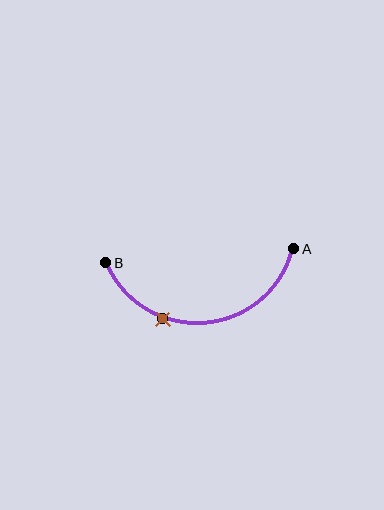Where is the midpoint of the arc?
The arc midpoint is the point on the curve farthest from the straight line joining A and B. It sits below that line.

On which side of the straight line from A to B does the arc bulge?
The arc bulges below the straight line connecting A and B.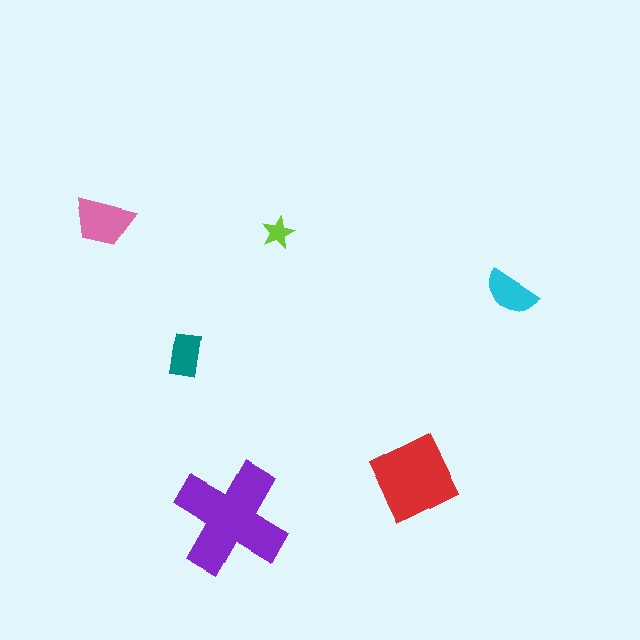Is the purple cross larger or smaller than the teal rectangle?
Larger.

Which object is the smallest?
The lime star.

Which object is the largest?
The purple cross.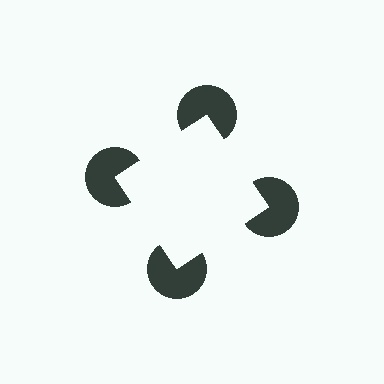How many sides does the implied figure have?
4 sides.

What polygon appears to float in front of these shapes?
An illusory square — its edges are inferred from the aligned wedge cuts in the pac-man discs, not physically drawn.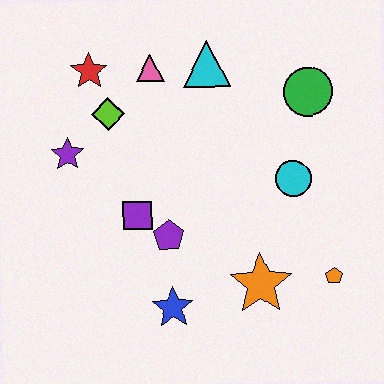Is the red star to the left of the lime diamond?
Yes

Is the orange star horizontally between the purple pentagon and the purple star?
No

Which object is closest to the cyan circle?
The green circle is closest to the cyan circle.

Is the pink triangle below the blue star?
No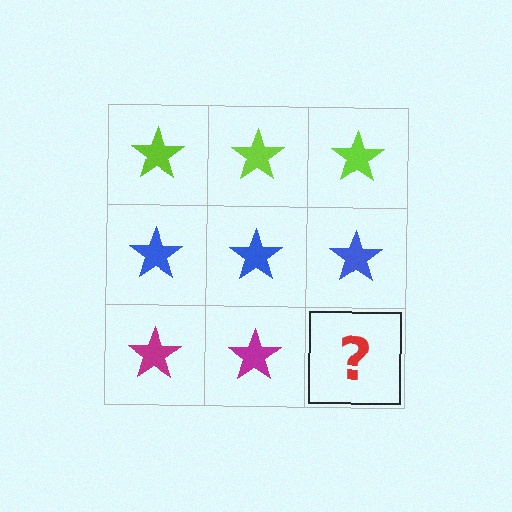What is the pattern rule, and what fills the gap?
The rule is that each row has a consistent color. The gap should be filled with a magenta star.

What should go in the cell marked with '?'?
The missing cell should contain a magenta star.